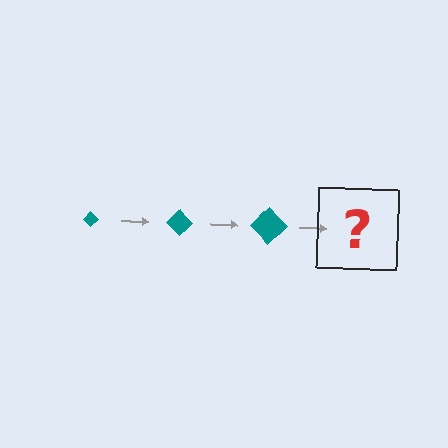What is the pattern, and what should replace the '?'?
The pattern is that the diamond gets progressively larger each step. The '?' should be a teal diamond, larger than the previous one.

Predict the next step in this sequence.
The next step is a teal diamond, larger than the previous one.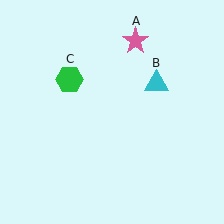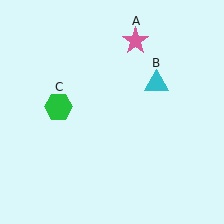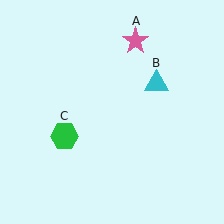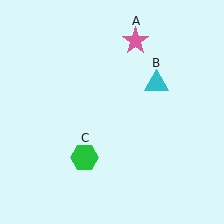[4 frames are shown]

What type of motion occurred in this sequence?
The green hexagon (object C) rotated counterclockwise around the center of the scene.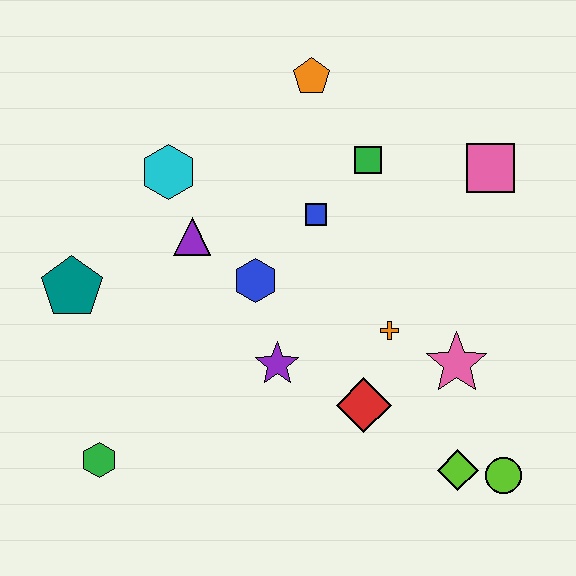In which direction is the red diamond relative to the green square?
The red diamond is below the green square.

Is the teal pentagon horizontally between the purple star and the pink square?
No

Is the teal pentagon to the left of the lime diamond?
Yes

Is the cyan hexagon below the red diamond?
No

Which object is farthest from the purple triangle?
The lime circle is farthest from the purple triangle.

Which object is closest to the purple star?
The blue hexagon is closest to the purple star.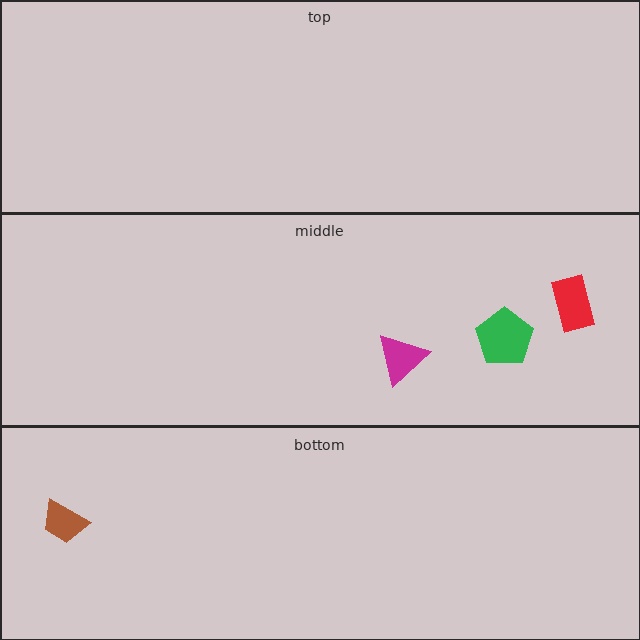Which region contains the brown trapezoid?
The bottom region.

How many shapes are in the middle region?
3.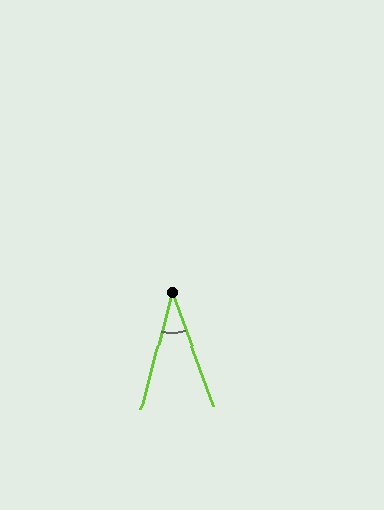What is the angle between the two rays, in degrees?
Approximately 34 degrees.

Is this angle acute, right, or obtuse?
It is acute.